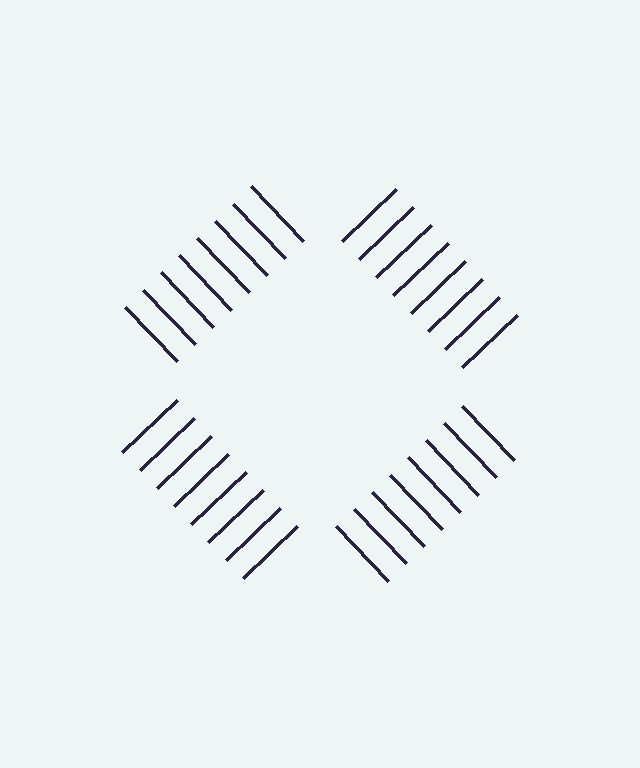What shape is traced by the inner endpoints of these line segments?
An illusory square — the line segments terminate on its edges but no continuous stroke is drawn.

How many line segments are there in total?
32 — 8 along each of the 4 edges.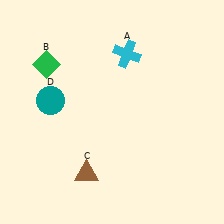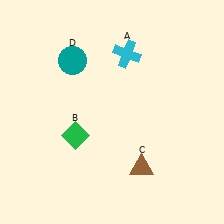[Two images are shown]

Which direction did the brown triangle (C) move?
The brown triangle (C) moved right.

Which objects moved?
The objects that moved are: the green diamond (B), the brown triangle (C), the teal circle (D).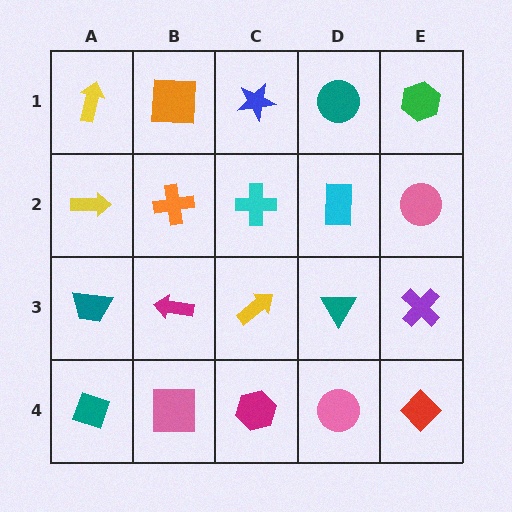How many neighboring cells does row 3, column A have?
3.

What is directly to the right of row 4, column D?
A red diamond.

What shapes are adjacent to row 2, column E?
A green hexagon (row 1, column E), a purple cross (row 3, column E), a cyan rectangle (row 2, column D).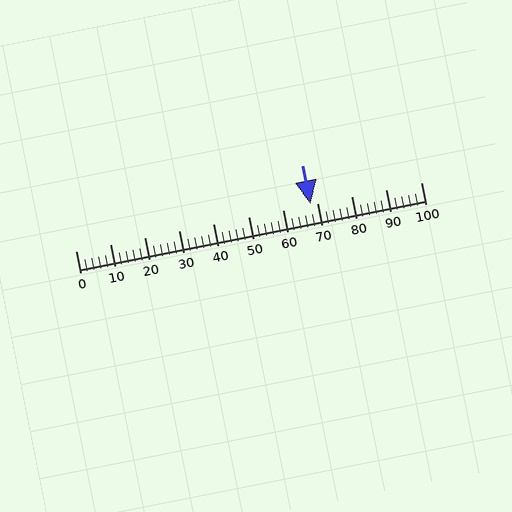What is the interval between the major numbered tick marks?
The major tick marks are spaced 10 units apart.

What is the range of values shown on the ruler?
The ruler shows values from 0 to 100.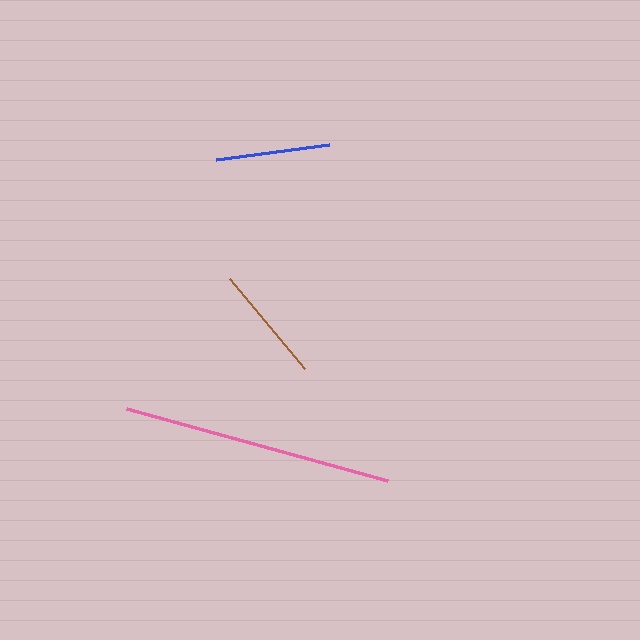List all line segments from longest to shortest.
From longest to shortest: pink, brown, blue.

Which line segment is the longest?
The pink line is the longest at approximately 271 pixels.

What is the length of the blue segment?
The blue segment is approximately 115 pixels long.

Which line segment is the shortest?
The blue line is the shortest at approximately 115 pixels.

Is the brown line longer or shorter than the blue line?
The brown line is longer than the blue line.